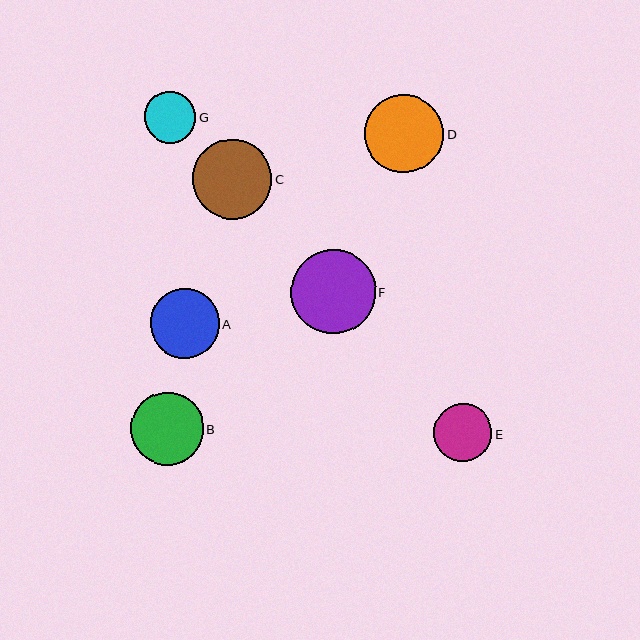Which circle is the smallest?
Circle G is the smallest with a size of approximately 52 pixels.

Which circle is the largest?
Circle F is the largest with a size of approximately 85 pixels.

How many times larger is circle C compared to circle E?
Circle C is approximately 1.4 times the size of circle E.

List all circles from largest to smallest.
From largest to smallest: F, C, D, B, A, E, G.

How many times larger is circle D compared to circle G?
Circle D is approximately 1.5 times the size of circle G.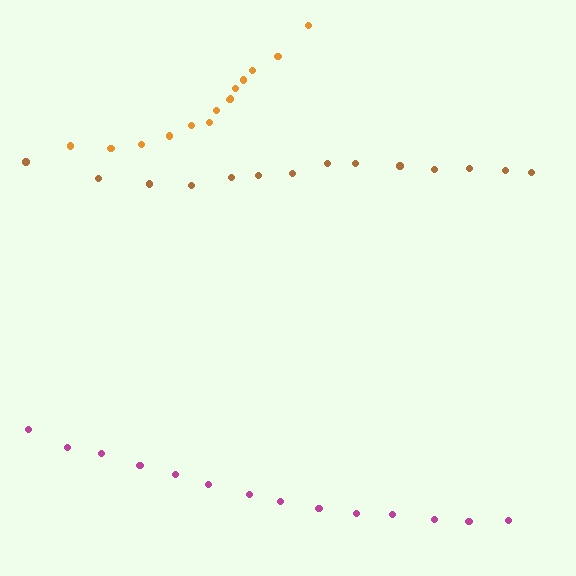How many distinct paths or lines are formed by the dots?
There are 3 distinct paths.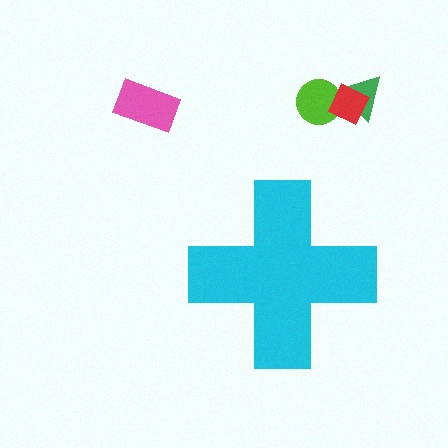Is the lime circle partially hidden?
No, the lime circle is fully visible.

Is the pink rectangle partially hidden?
No, the pink rectangle is fully visible.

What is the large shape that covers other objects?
A cyan cross.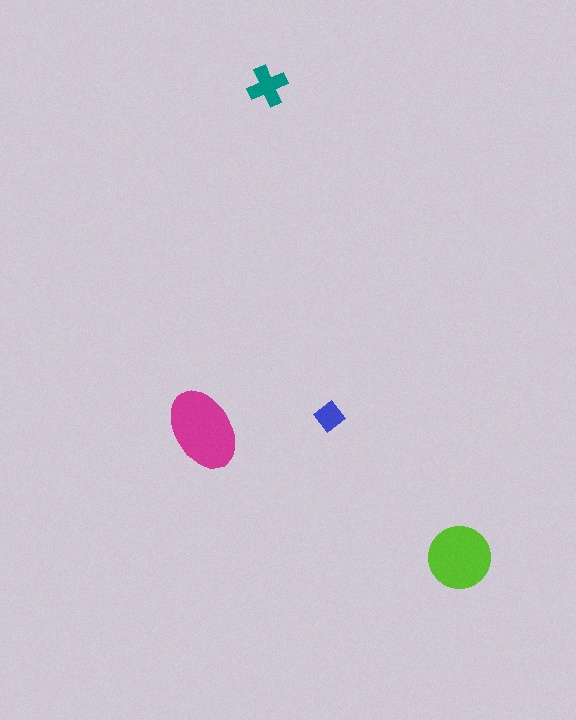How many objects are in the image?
There are 4 objects in the image.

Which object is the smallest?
The blue diamond.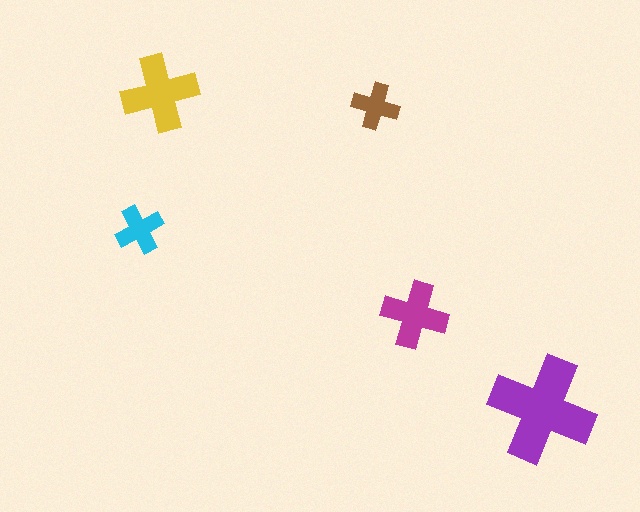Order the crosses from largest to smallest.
the purple one, the yellow one, the magenta one, the cyan one, the brown one.